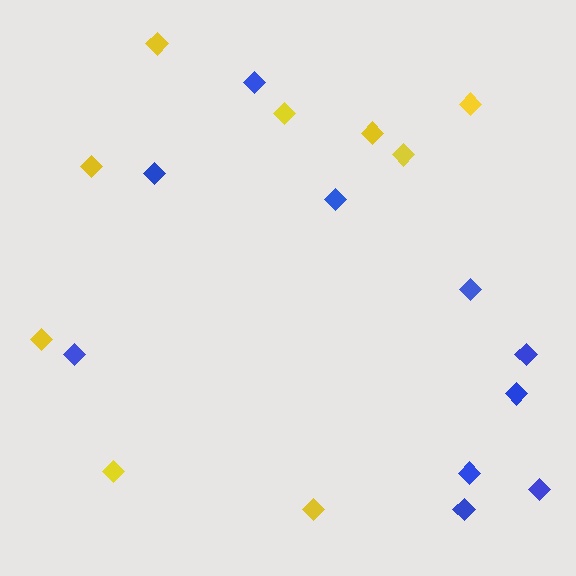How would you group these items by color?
There are 2 groups: one group of blue diamonds (10) and one group of yellow diamonds (9).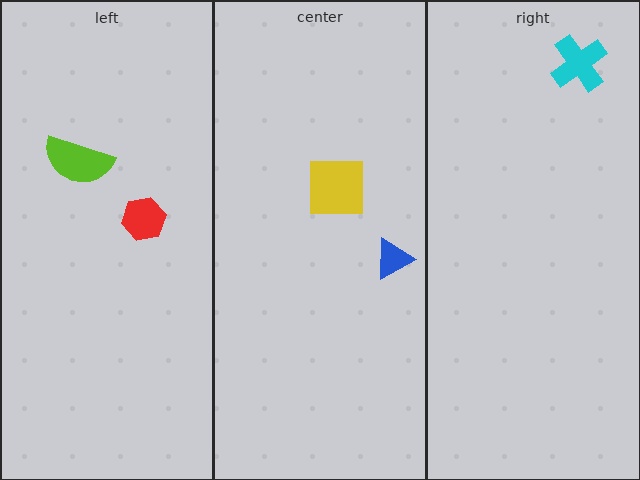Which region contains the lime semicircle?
The left region.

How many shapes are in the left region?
2.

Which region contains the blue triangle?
The center region.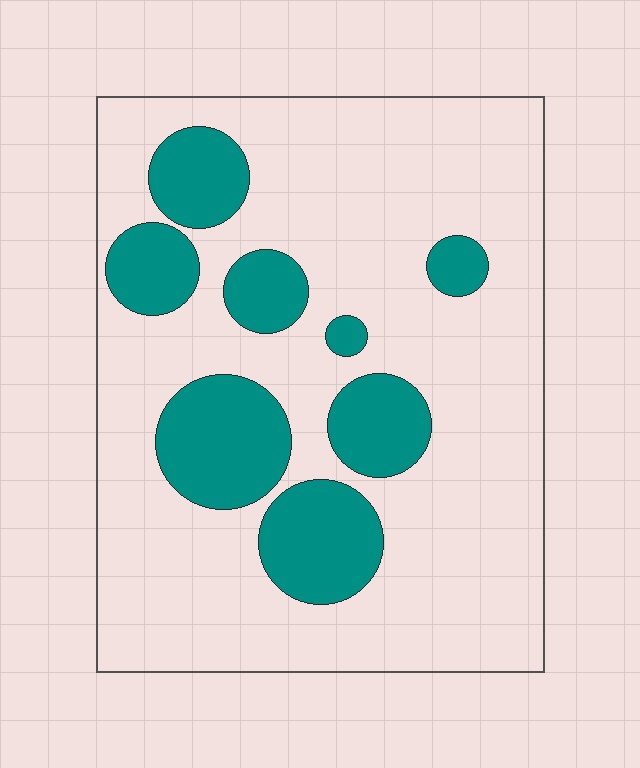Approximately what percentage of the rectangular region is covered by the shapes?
Approximately 25%.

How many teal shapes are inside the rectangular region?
8.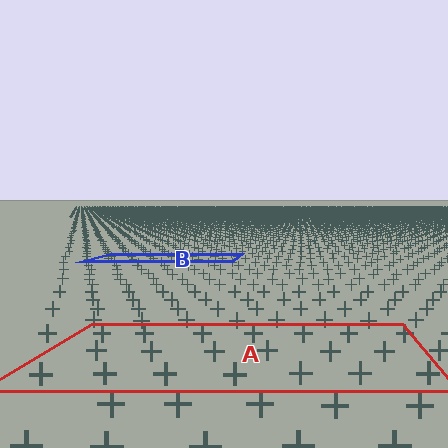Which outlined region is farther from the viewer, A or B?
Region B is farther from the viewer — the texture elements inside it appear smaller and more densely packed.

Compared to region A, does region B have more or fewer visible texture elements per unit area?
Region B has more texture elements per unit area — they are packed more densely because it is farther away.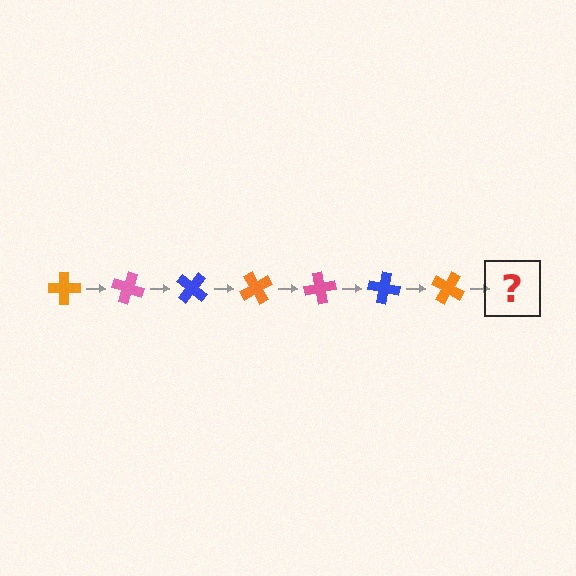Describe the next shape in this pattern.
It should be a pink cross, rotated 140 degrees from the start.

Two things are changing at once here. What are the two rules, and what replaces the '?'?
The two rules are that it rotates 20 degrees each step and the color cycles through orange, pink, and blue. The '?' should be a pink cross, rotated 140 degrees from the start.